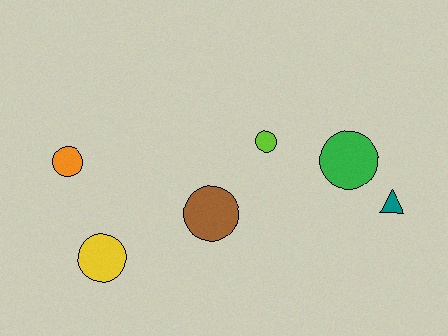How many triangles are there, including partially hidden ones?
There is 1 triangle.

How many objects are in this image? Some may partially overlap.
There are 6 objects.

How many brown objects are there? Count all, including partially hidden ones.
There is 1 brown object.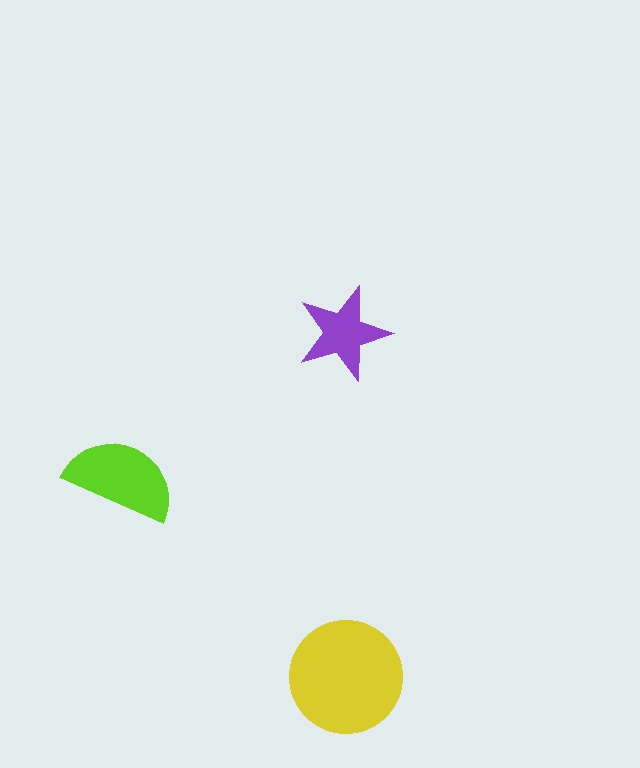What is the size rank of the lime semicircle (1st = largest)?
2nd.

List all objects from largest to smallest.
The yellow circle, the lime semicircle, the purple star.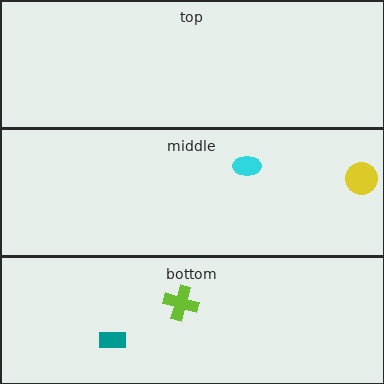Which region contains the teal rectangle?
The bottom region.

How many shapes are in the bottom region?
2.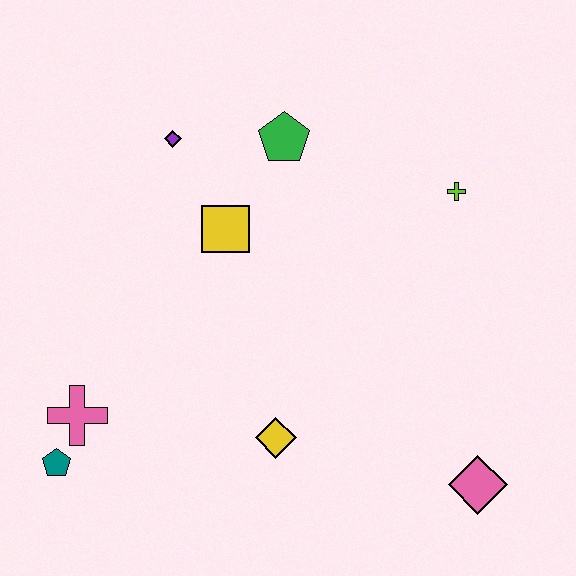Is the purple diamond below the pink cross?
No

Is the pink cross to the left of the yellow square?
Yes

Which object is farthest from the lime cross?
The teal pentagon is farthest from the lime cross.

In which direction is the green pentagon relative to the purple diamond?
The green pentagon is to the right of the purple diamond.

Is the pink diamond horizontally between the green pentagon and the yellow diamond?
No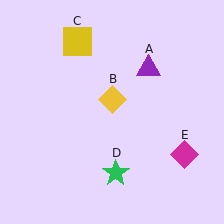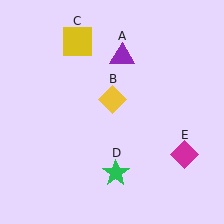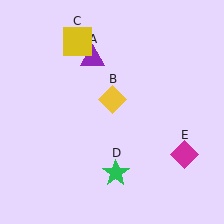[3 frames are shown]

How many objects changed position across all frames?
1 object changed position: purple triangle (object A).